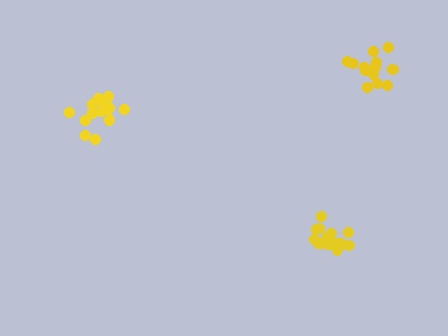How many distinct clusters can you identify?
There are 3 distinct clusters.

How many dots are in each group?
Group 1: 16 dots, Group 2: 14 dots, Group 3: 14 dots (44 total).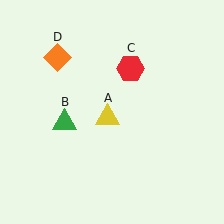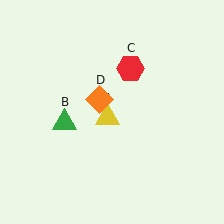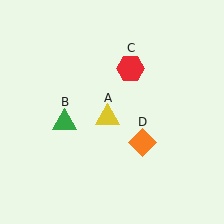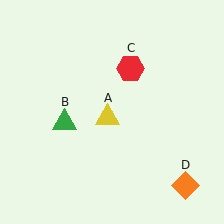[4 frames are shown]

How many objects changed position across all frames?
1 object changed position: orange diamond (object D).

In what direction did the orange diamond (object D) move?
The orange diamond (object D) moved down and to the right.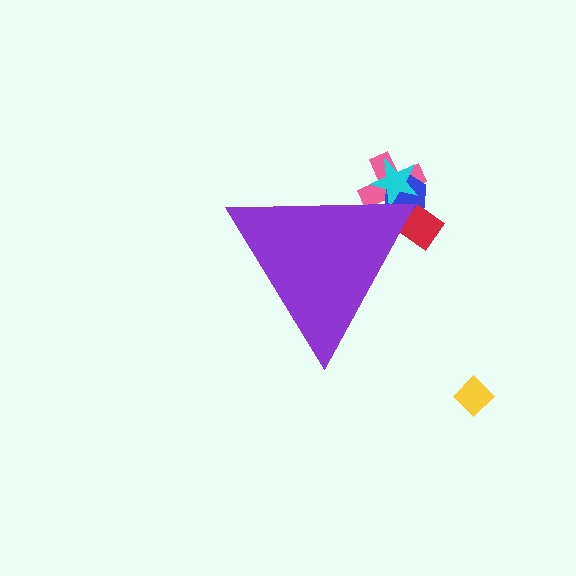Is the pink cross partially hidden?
Yes, the pink cross is partially hidden behind the purple triangle.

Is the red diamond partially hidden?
Yes, the red diamond is partially hidden behind the purple triangle.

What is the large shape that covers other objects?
A purple triangle.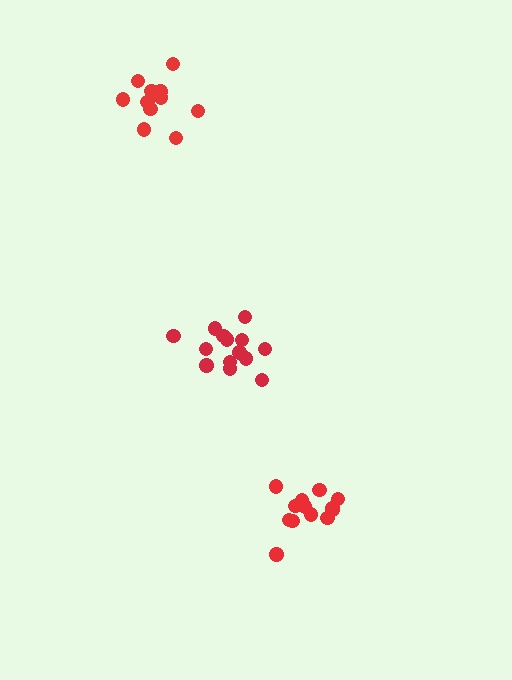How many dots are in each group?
Group 1: 14 dots, Group 2: 11 dots, Group 3: 13 dots (38 total).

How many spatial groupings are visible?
There are 3 spatial groupings.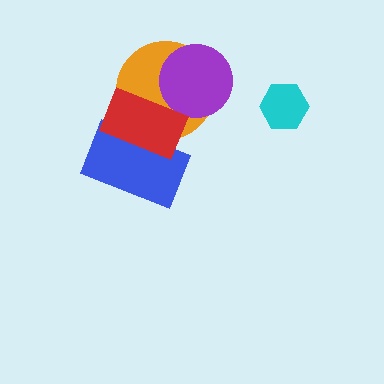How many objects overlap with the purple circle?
2 objects overlap with the purple circle.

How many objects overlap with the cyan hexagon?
0 objects overlap with the cyan hexagon.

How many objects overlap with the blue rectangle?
2 objects overlap with the blue rectangle.